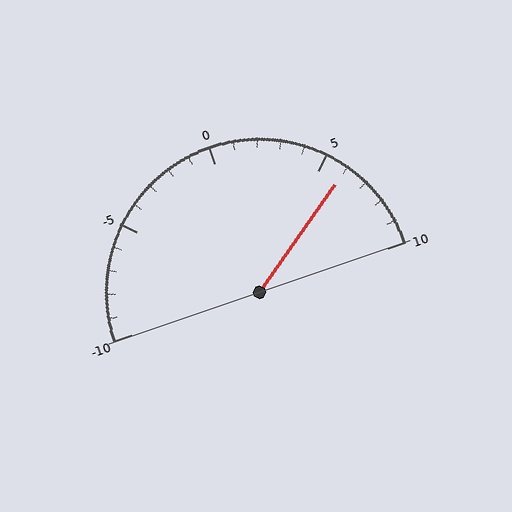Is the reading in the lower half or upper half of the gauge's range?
The reading is in the upper half of the range (-10 to 10).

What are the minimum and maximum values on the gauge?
The gauge ranges from -10 to 10.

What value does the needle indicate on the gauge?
The needle indicates approximately 6.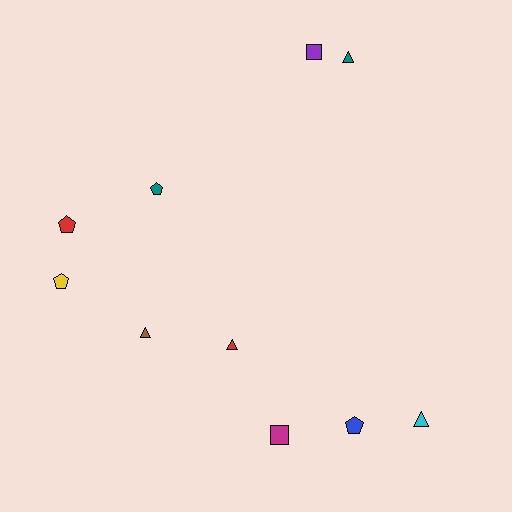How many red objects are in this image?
There are 2 red objects.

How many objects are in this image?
There are 10 objects.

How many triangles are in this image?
There are 4 triangles.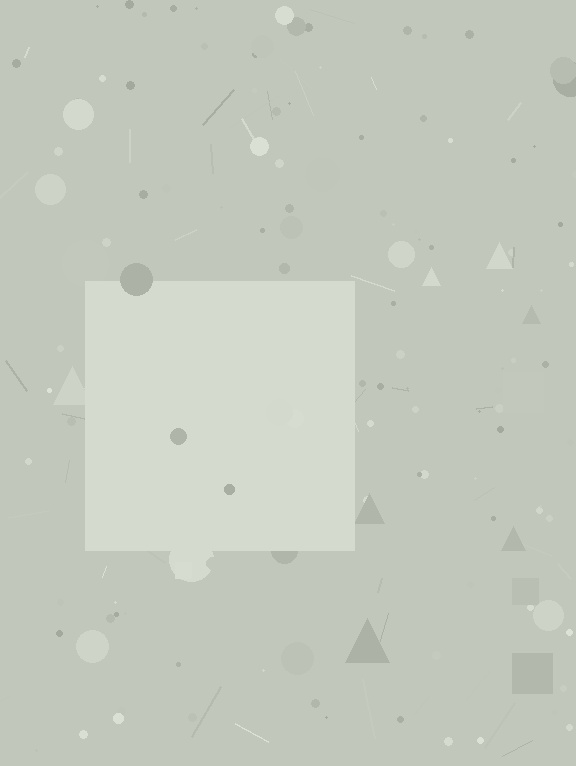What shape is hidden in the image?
A square is hidden in the image.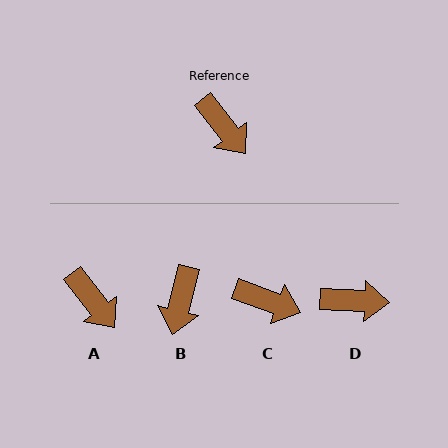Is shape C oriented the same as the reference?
No, it is off by about 32 degrees.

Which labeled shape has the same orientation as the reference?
A.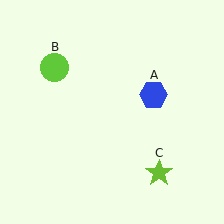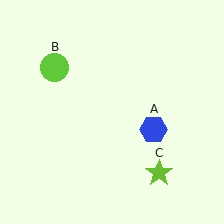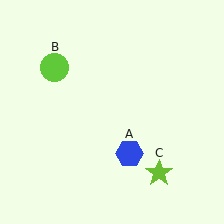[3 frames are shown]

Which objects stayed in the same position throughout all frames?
Lime circle (object B) and lime star (object C) remained stationary.